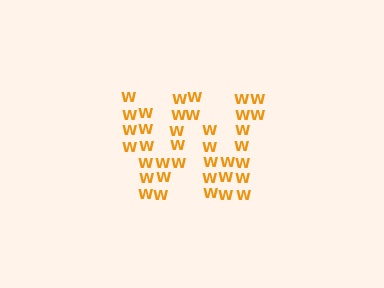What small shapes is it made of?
It is made of small letter W's.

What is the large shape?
The large shape is the letter W.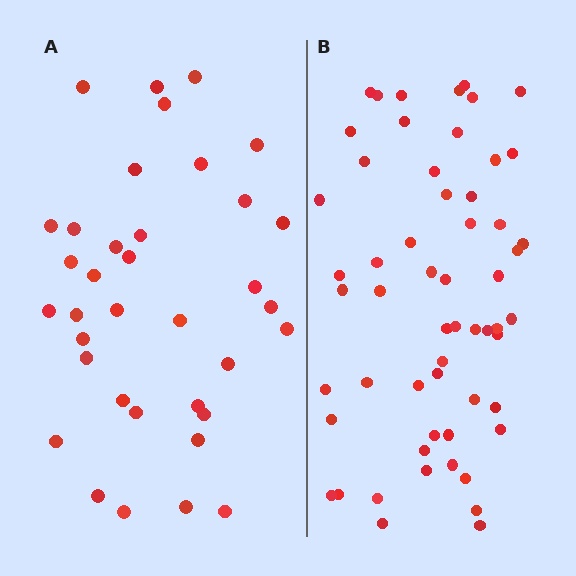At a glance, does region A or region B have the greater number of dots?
Region B (the right region) has more dots.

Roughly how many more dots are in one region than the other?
Region B has approximately 20 more dots than region A.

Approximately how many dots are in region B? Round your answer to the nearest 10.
About 60 dots. (The exact count is 57, which rounds to 60.)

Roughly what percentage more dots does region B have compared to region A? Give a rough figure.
About 60% more.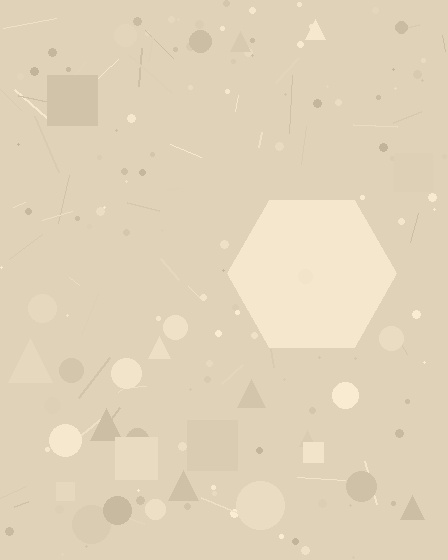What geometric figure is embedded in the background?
A hexagon is embedded in the background.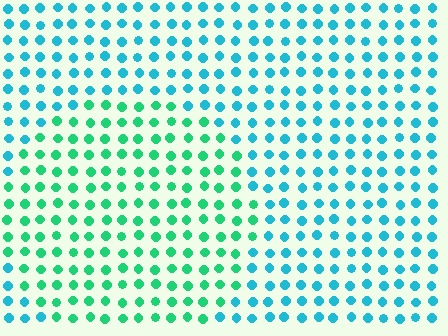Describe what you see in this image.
The image is filled with small cyan elements in a uniform arrangement. A circle-shaped region is visible where the elements are tinted to a slightly different hue, forming a subtle color boundary.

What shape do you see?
I see a circle.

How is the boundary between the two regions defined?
The boundary is defined purely by a slight shift in hue (about 38 degrees). Spacing, size, and orientation are identical on both sides.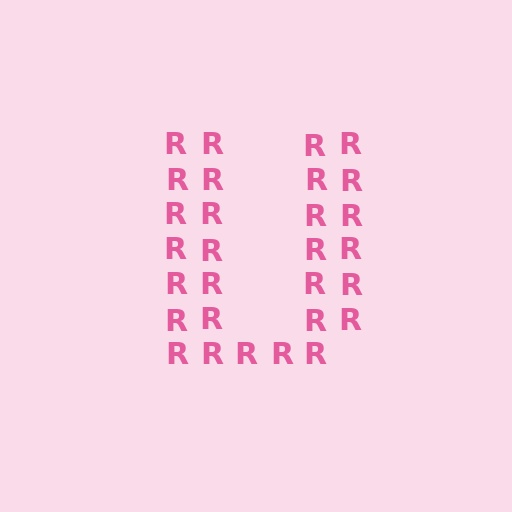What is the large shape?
The large shape is the letter U.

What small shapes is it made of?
It is made of small letter R's.